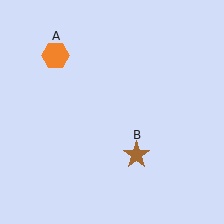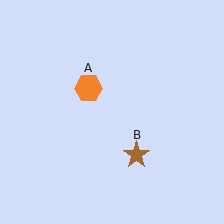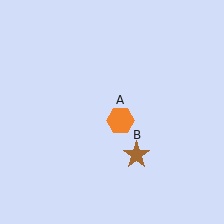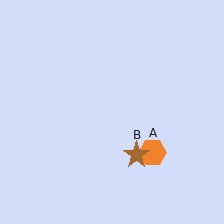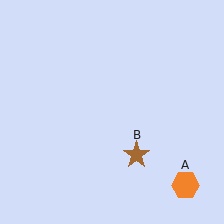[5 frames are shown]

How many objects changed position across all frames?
1 object changed position: orange hexagon (object A).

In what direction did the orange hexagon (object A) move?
The orange hexagon (object A) moved down and to the right.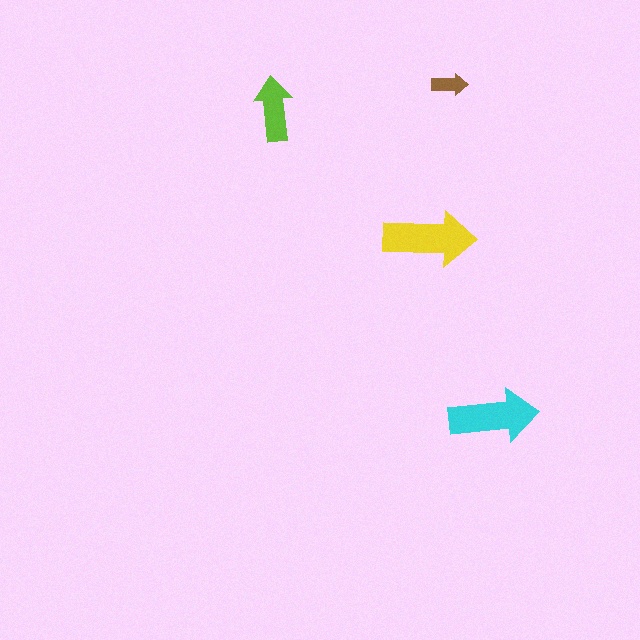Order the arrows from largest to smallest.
the yellow one, the cyan one, the lime one, the brown one.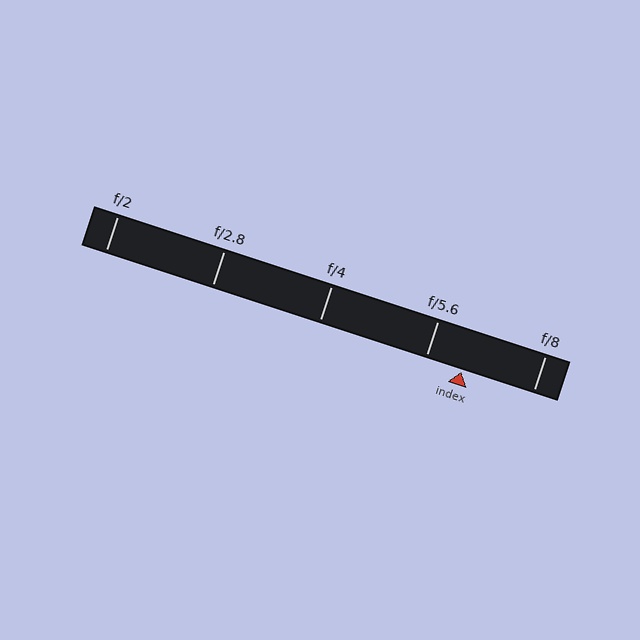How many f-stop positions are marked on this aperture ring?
There are 5 f-stop positions marked.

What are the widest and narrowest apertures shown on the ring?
The widest aperture shown is f/2 and the narrowest is f/8.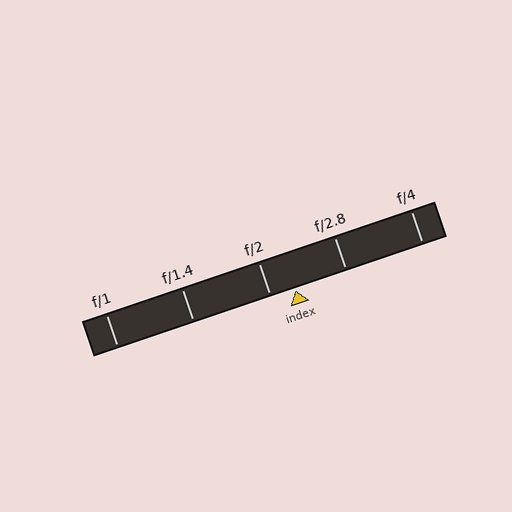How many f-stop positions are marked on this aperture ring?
There are 5 f-stop positions marked.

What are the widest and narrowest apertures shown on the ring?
The widest aperture shown is f/1 and the narrowest is f/4.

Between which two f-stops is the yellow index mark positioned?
The index mark is between f/2 and f/2.8.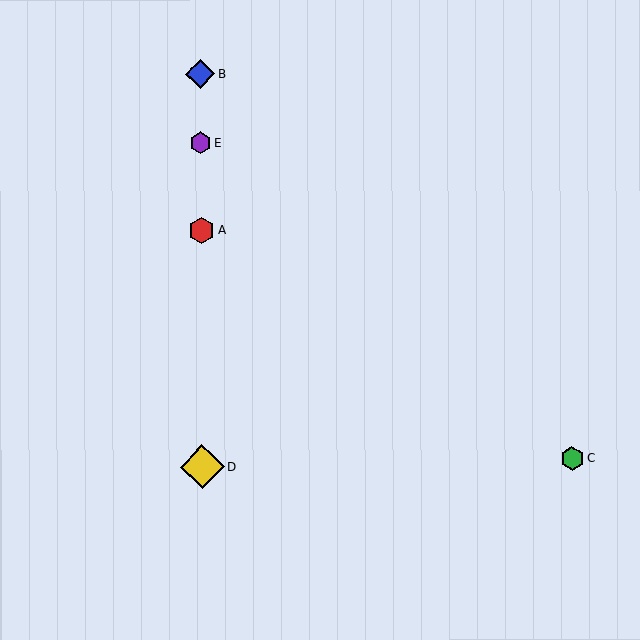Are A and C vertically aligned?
No, A is at x≈201 and C is at x≈572.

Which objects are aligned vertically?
Objects A, B, D, E are aligned vertically.